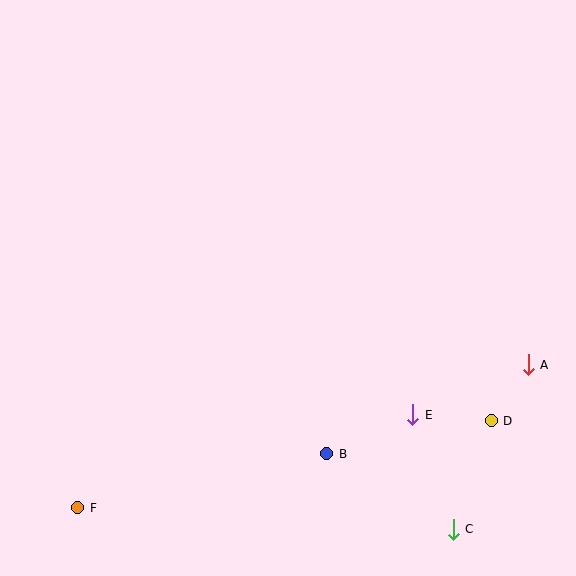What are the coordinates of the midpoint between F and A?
The midpoint between F and A is at (303, 436).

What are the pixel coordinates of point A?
Point A is at (528, 365).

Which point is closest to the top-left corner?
Point F is closest to the top-left corner.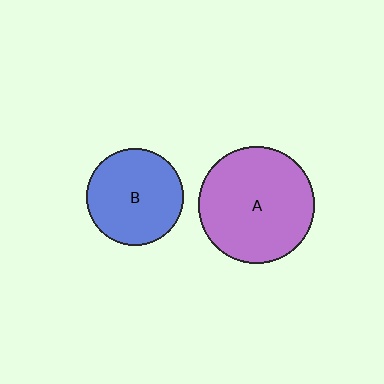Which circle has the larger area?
Circle A (purple).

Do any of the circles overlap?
No, none of the circles overlap.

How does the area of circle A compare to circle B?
Approximately 1.4 times.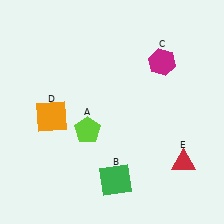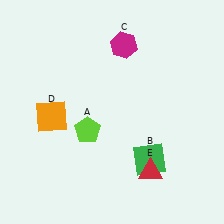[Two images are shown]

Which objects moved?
The objects that moved are: the green square (B), the magenta hexagon (C), the red triangle (E).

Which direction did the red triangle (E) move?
The red triangle (E) moved left.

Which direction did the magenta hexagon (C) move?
The magenta hexagon (C) moved left.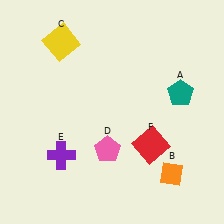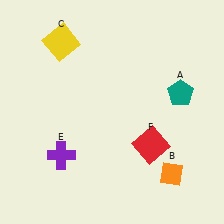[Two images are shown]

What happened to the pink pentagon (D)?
The pink pentagon (D) was removed in Image 2. It was in the bottom-left area of Image 1.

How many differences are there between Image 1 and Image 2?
There is 1 difference between the two images.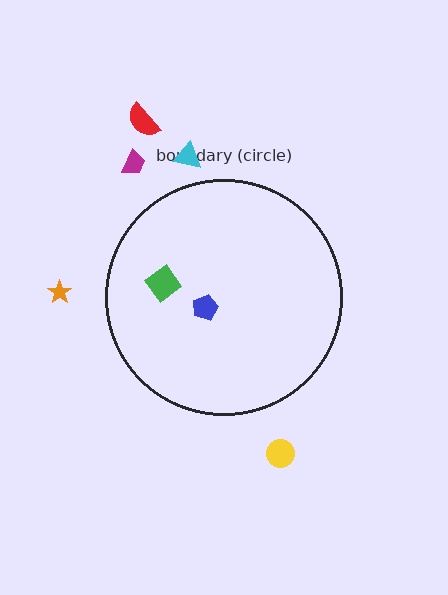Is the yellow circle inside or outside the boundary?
Outside.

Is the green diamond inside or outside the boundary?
Inside.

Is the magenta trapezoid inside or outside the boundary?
Outside.